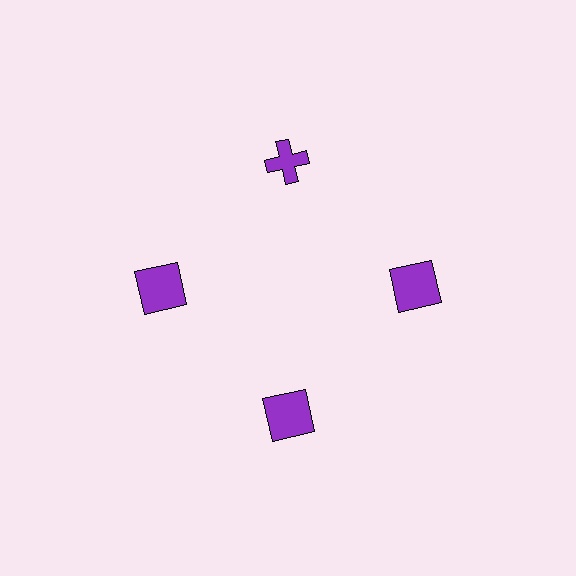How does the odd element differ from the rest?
It has a different shape: cross instead of square.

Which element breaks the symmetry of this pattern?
The purple cross at roughly the 12 o'clock position breaks the symmetry. All other shapes are purple squares.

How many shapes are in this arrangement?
There are 4 shapes arranged in a ring pattern.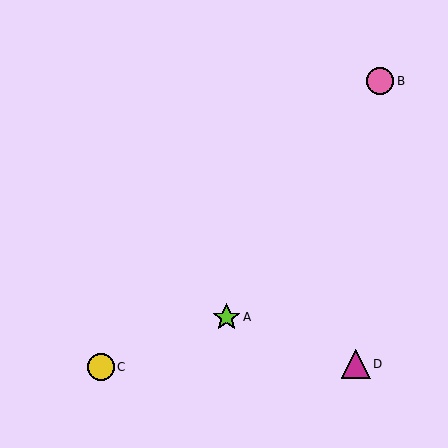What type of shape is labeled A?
Shape A is a lime star.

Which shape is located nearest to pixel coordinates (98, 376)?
The yellow circle (labeled C) at (101, 367) is nearest to that location.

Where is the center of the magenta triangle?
The center of the magenta triangle is at (356, 364).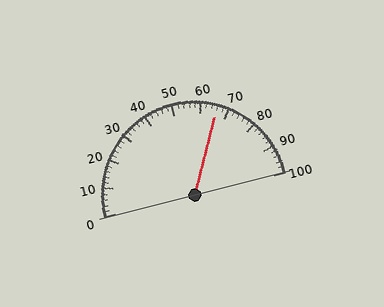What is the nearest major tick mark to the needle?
The nearest major tick mark is 70.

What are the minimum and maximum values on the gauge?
The gauge ranges from 0 to 100.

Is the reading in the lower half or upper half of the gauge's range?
The reading is in the upper half of the range (0 to 100).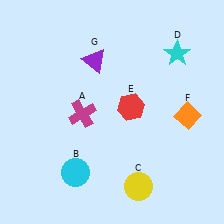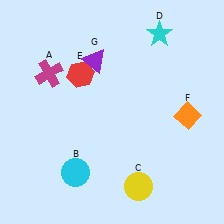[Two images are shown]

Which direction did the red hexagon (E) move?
The red hexagon (E) moved left.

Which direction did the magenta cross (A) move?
The magenta cross (A) moved up.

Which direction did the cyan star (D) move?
The cyan star (D) moved up.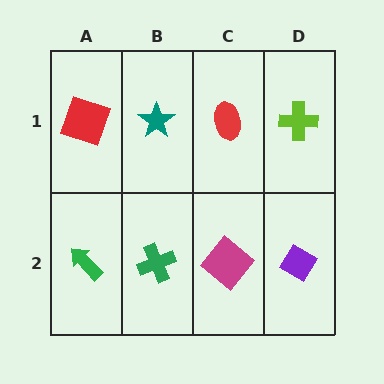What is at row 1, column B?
A teal star.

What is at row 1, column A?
A red square.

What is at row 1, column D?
A lime cross.